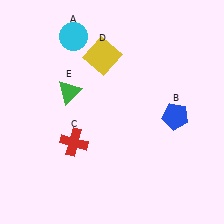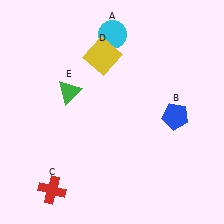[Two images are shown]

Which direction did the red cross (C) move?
The red cross (C) moved down.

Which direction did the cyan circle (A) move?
The cyan circle (A) moved right.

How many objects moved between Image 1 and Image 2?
2 objects moved between the two images.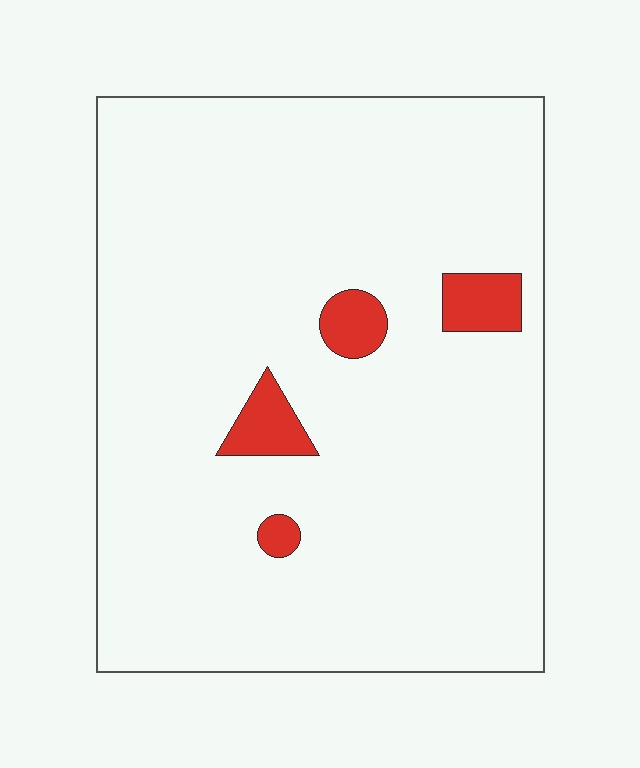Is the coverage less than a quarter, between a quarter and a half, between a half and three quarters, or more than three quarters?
Less than a quarter.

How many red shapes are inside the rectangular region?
4.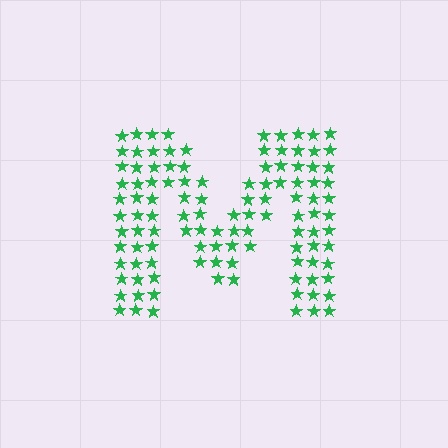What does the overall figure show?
The overall figure shows the letter M.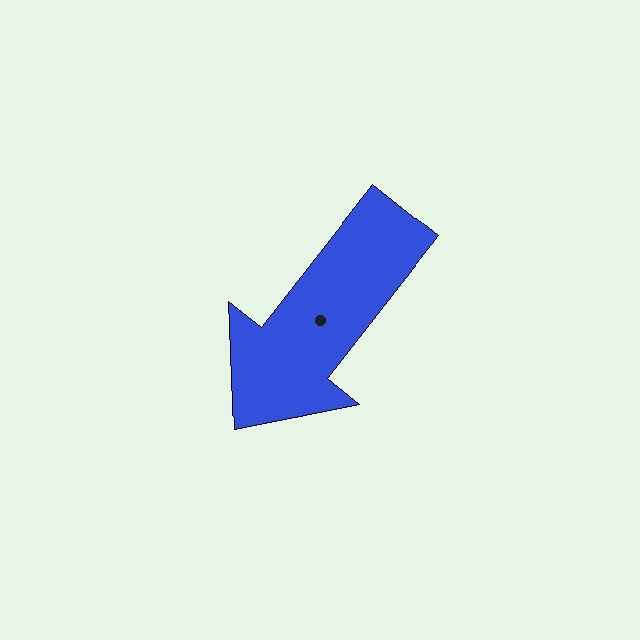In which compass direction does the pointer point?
Southwest.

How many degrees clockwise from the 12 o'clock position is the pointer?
Approximately 218 degrees.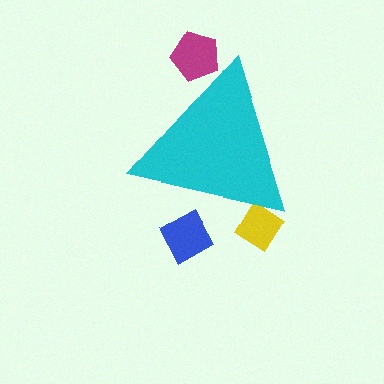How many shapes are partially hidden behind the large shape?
3 shapes are partially hidden.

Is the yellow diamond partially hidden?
Yes, the yellow diamond is partially hidden behind the cyan triangle.